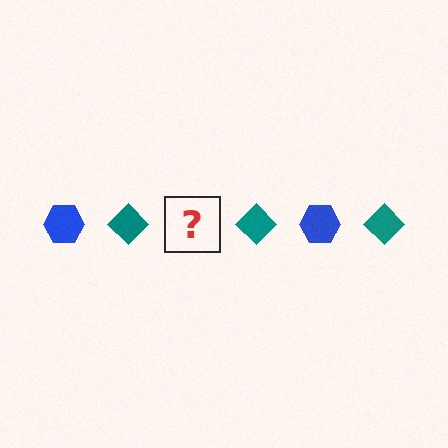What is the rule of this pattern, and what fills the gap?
The rule is that the pattern alternates between blue hexagon and teal diamond. The gap should be filled with a blue hexagon.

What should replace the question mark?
The question mark should be replaced with a blue hexagon.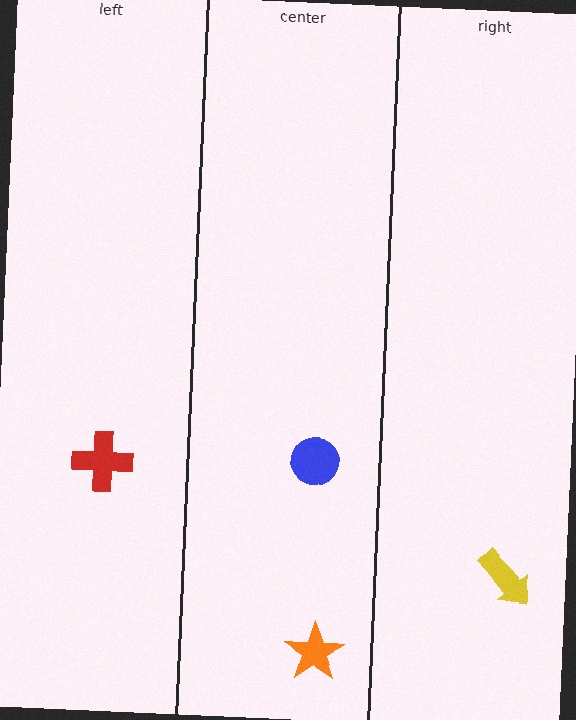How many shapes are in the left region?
1.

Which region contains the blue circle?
The center region.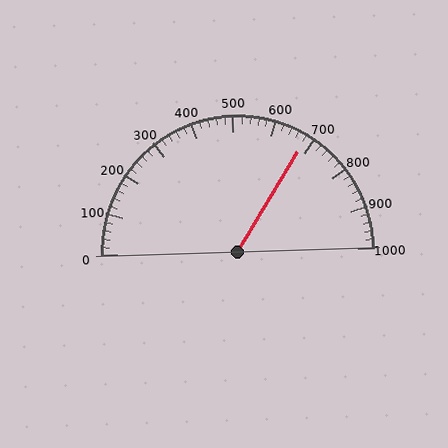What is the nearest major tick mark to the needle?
The nearest major tick mark is 700.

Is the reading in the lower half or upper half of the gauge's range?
The reading is in the upper half of the range (0 to 1000).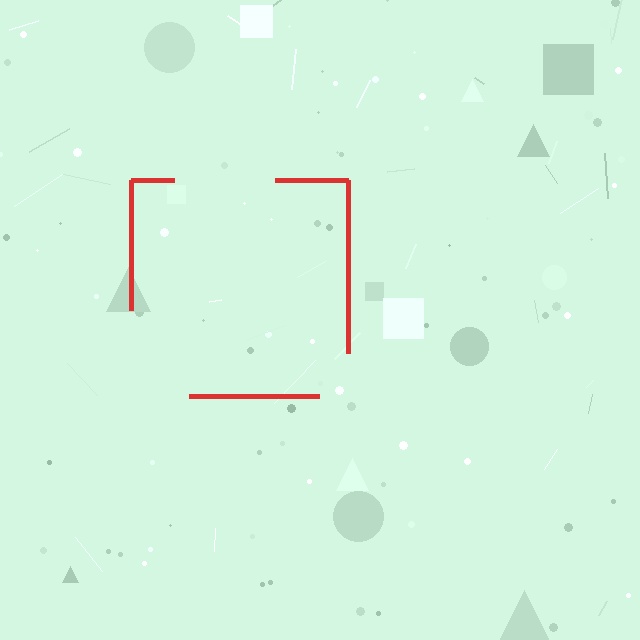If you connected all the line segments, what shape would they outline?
They would outline a square.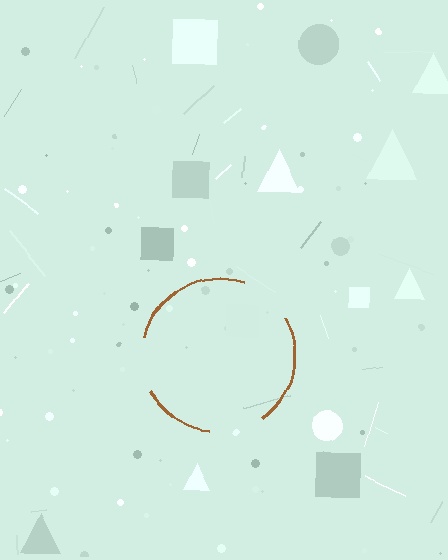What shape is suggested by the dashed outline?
The dashed outline suggests a circle.